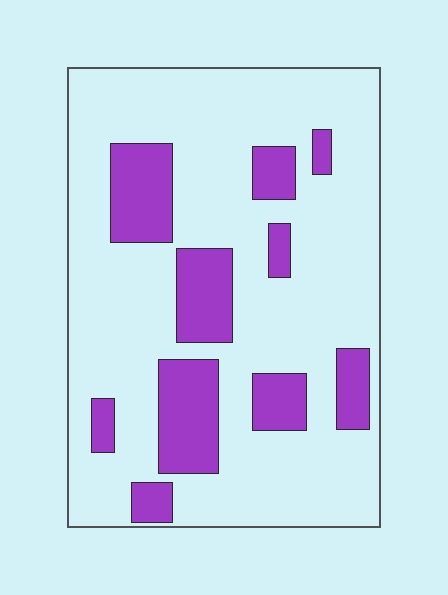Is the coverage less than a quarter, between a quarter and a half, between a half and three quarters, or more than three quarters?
Less than a quarter.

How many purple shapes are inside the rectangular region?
10.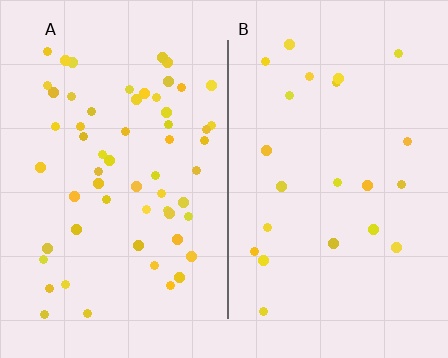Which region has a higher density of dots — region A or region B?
A (the left).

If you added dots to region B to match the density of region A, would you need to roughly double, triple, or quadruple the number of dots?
Approximately triple.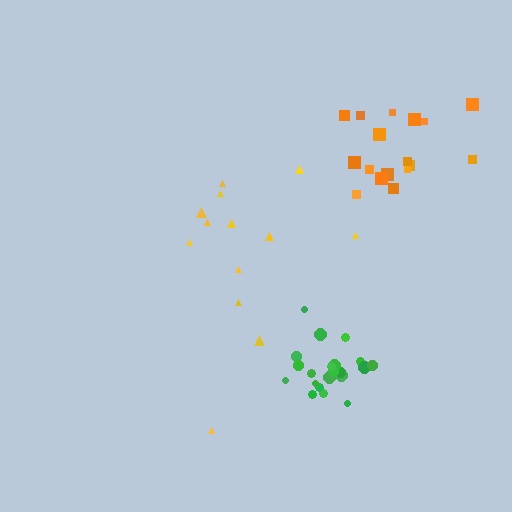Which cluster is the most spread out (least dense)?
Yellow.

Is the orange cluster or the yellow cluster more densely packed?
Orange.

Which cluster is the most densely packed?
Green.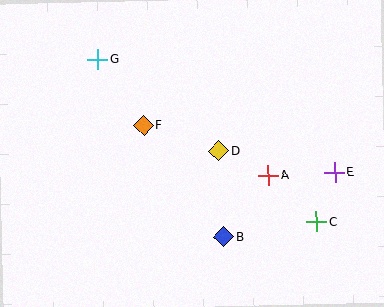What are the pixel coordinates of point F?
Point F is at (144, 125).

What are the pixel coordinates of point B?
Point B is at (224, 237).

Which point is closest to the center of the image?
Point D at (218, 151) is closest to the center.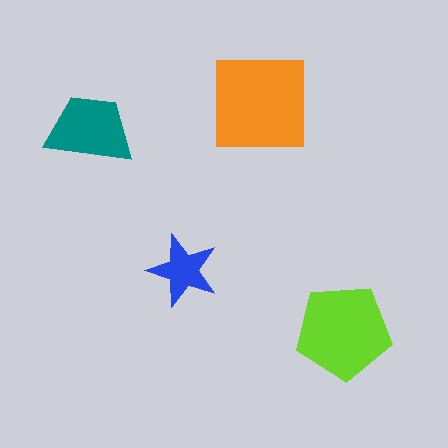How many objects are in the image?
There are 4 objects in the image.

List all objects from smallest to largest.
The blue star, the teal trapezoid, the lime pentagon, the orange square.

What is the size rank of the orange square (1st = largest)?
1st.